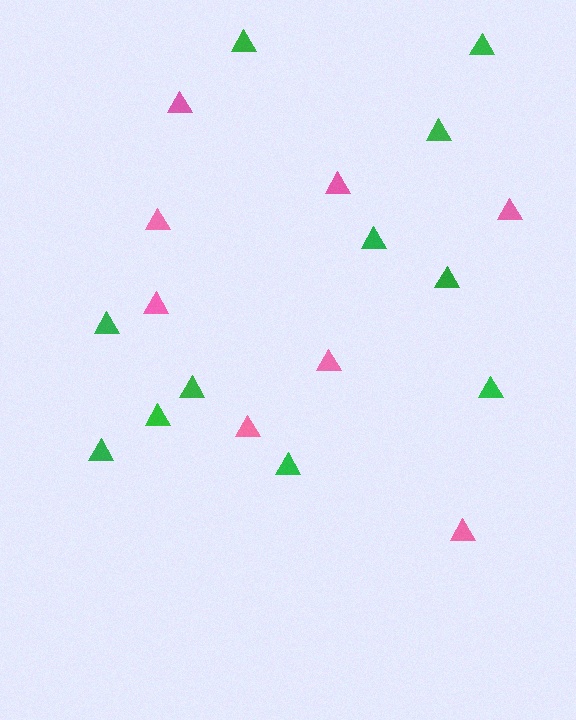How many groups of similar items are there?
There are 2 groups: one group of green triangles (11) and one group of pink triangles (8).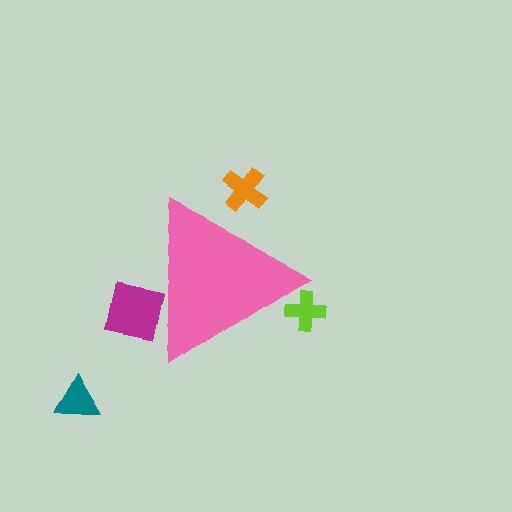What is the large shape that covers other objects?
A pink triangle.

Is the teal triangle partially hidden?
No, the teal triangle is fully visible.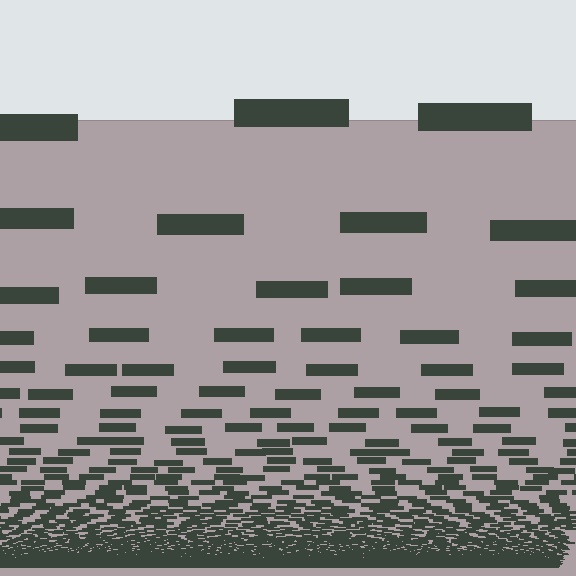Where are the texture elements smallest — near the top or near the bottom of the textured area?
Near the bottom.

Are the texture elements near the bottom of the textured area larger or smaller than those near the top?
Smaller. The gradient is inverted — elements near the bottom are smaller and denser.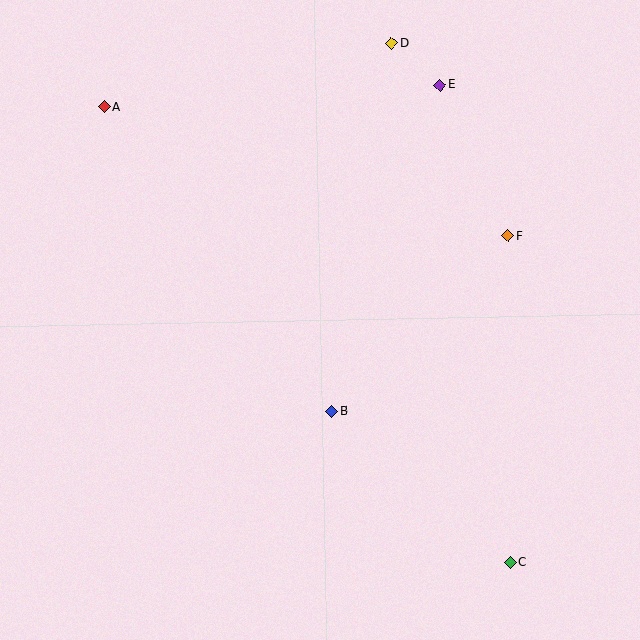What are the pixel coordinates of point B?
Point B is at (332, 411).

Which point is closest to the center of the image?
Point B at (332, 411) is closest to the center.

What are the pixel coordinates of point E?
Point E is at (440, 85).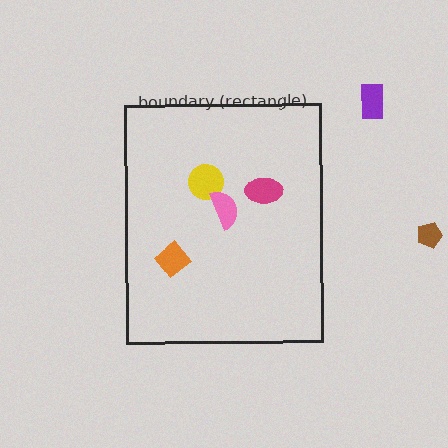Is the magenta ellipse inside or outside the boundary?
Inside.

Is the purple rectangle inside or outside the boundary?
Outside.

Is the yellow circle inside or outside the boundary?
Inside.